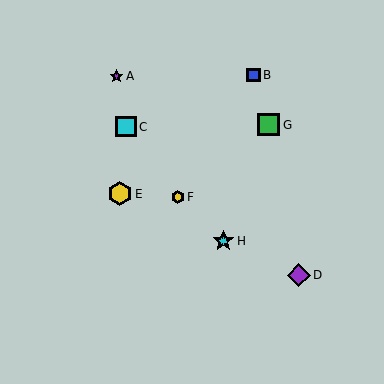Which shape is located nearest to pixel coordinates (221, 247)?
The cyan star (labeled H) at (223, 241) is nearest to that location.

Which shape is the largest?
The yellow hexagon (labeled E) is the largest.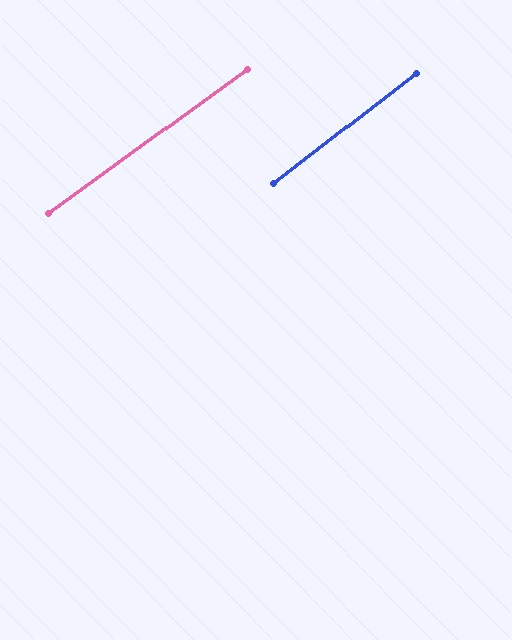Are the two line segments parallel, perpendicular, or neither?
Parallel — their directions differ by only 1.7°.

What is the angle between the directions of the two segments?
Approximately 2 degrees.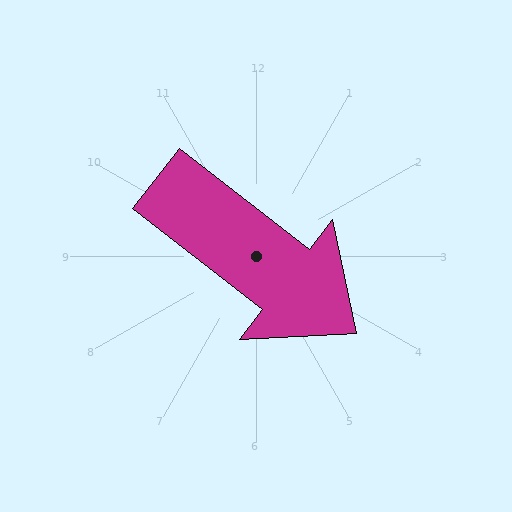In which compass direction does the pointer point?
Southeast.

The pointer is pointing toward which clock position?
Roughly 4 o'clock.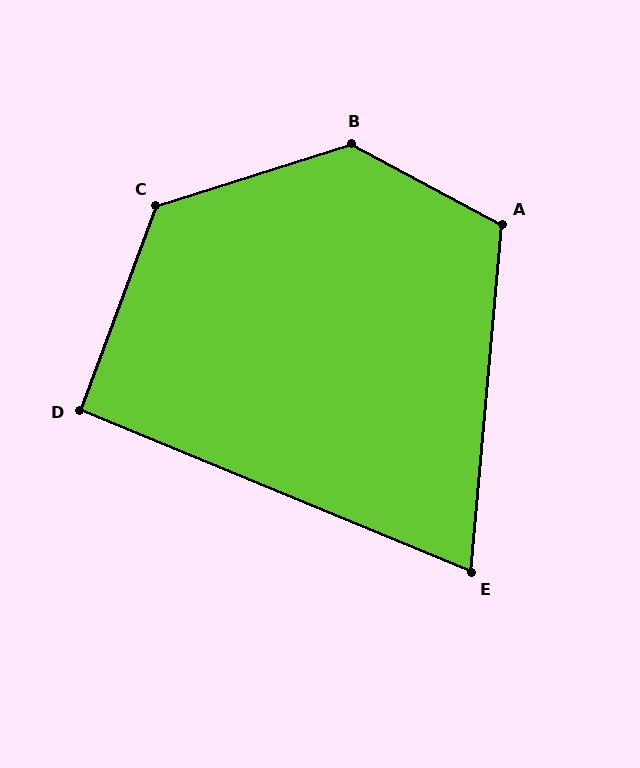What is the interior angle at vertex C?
Approximately 128 degrees (obtuse).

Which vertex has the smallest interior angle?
E, at approximately 73 degrees.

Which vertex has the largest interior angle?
B, at approximately 134 degrees.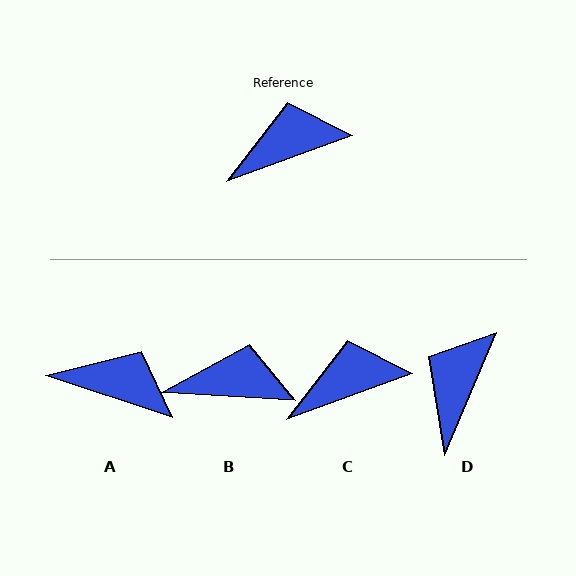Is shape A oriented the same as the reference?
No, it is off by about 39 degrees.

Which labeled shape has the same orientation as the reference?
C.